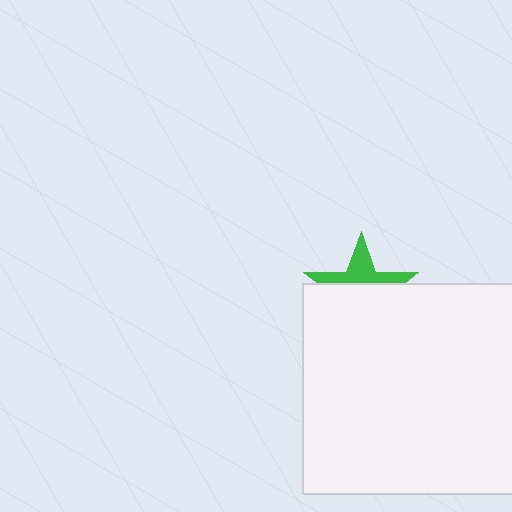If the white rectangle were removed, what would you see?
You would see the complete green star.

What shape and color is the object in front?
The object in front is a white rectangle.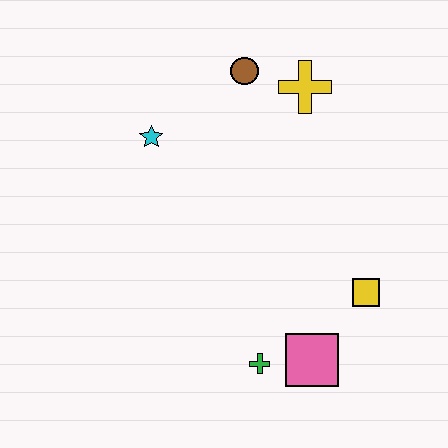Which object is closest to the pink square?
The green cross is closest to the pink square.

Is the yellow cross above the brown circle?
No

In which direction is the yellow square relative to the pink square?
The yellow square is above the pink square.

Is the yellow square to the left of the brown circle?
No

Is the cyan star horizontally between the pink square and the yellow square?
No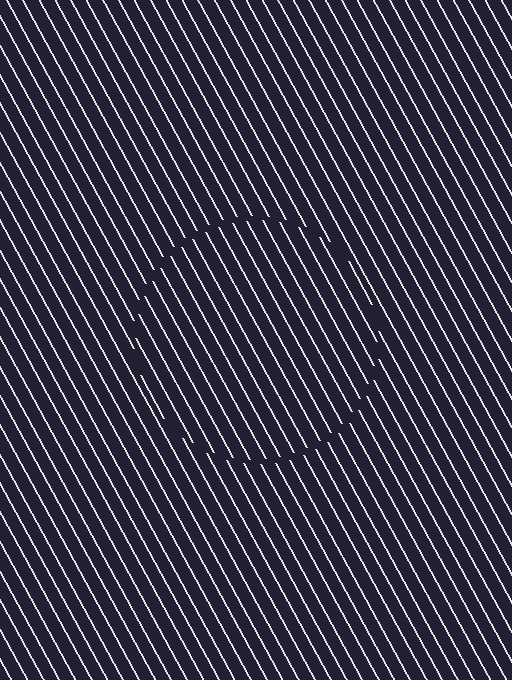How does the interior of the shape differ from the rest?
The interior of the shape contains the same grating, shifted by half a period — the contour is defined by the phase discontinuity where line-ends from the inner and outer gratings abut.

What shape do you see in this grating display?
An illusory circle. The interior of the shape contains the same grating, shifted by half a period — the contour is defined by the phase discontinuity where line-ends from the inner and outer gratings abut.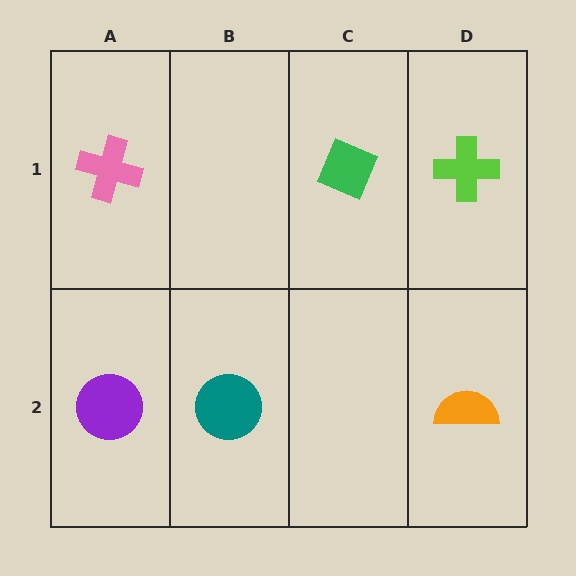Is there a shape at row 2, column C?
No, that cell is empty.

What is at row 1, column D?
A lime cross.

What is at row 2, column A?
A purple circle.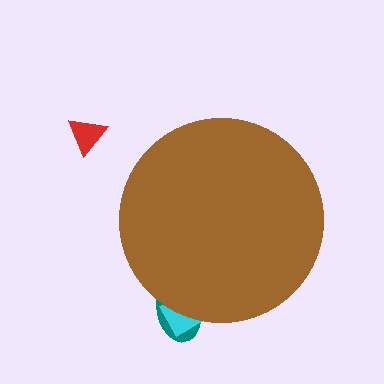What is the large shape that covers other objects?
A brown circle.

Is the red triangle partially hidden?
No, the red triangle is fully visible.